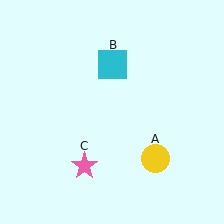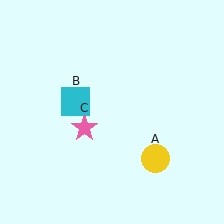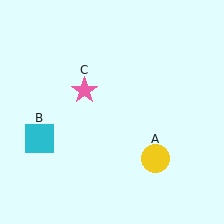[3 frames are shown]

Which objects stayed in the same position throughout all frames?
Yellow circle (object A) remained stationary.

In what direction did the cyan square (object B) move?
The cyan square (object B) moved down and to the left.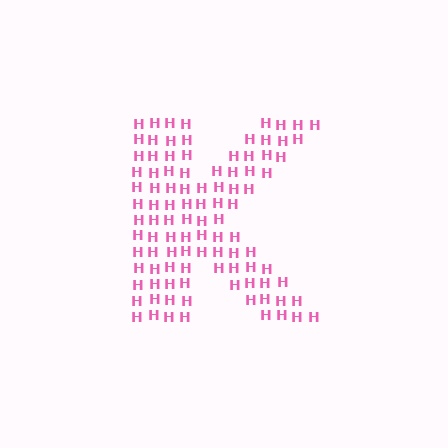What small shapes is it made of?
It is made of small letter H's.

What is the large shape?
The large shape is the letter K.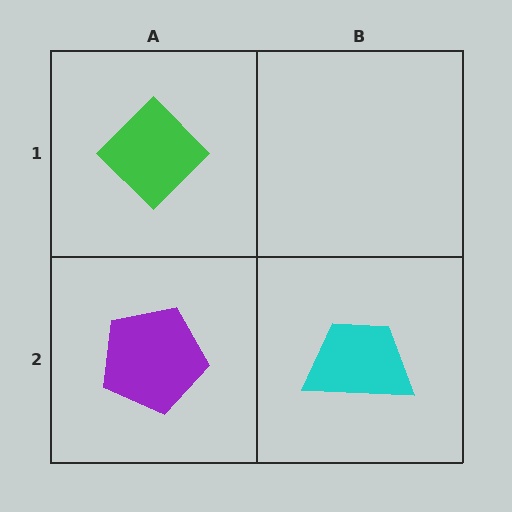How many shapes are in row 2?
2 shapes.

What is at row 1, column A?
A green diamond.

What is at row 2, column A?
A purple pentagon.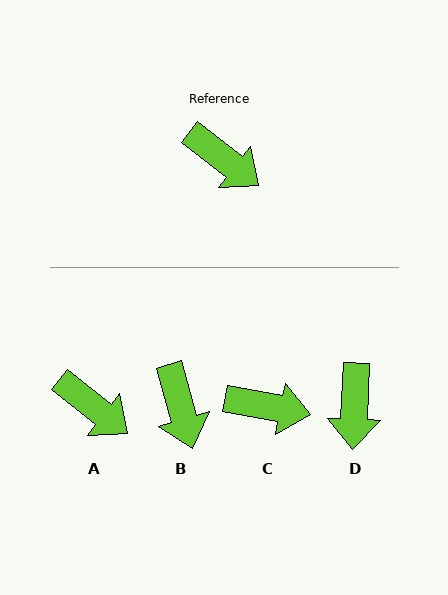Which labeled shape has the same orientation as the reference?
A.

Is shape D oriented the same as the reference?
No, it is off by about 54 degrees.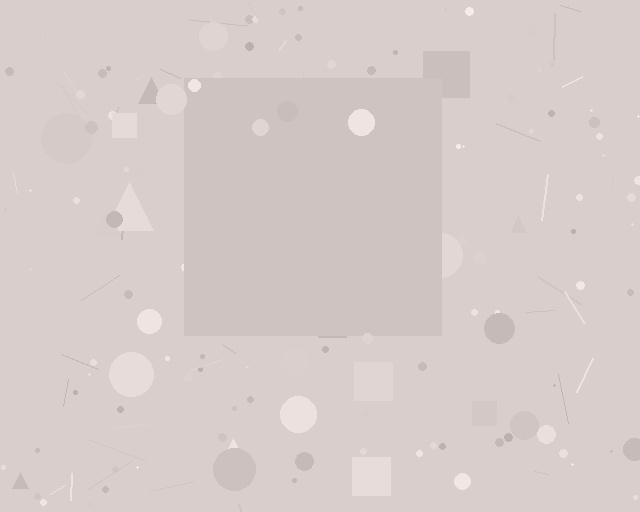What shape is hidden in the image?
A square is hidden in the image.